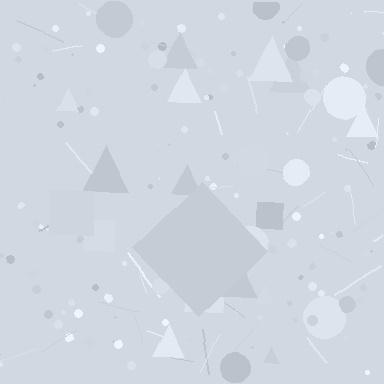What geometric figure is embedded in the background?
A diamond is embedded in the background.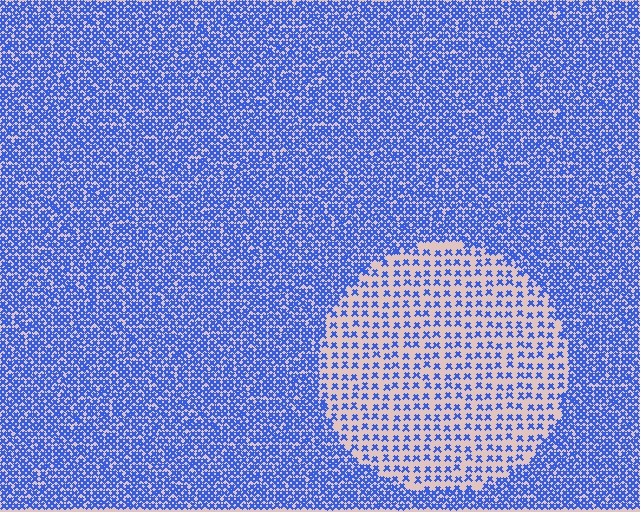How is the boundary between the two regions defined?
The boundary is defined by a change in element density (approximately 2.5x ratio). All elements are the same color, size, and shape.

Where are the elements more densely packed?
The elements are more densely packed outside the circle boundary.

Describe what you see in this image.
The image contains small blue elements arranged at two different densities. A circle-shaped region is visible where the elements are less densely packed than the surrounding area.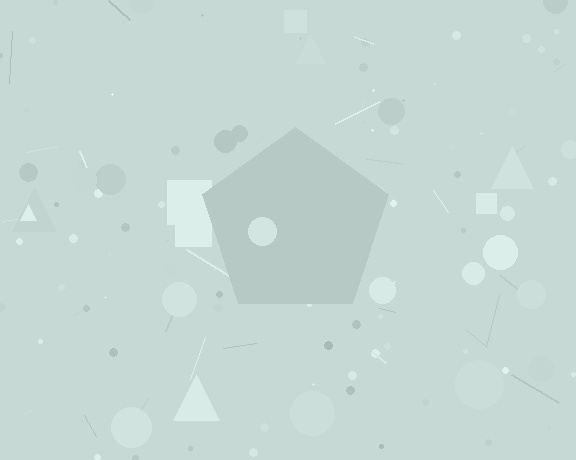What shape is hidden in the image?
A pentagon is hidden in the image.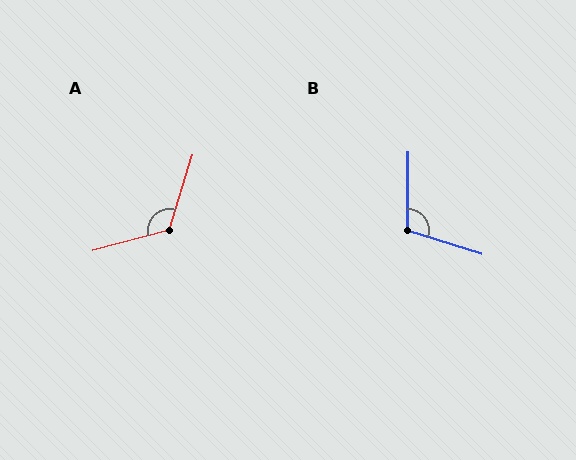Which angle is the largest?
A, at approximately 122 degrees.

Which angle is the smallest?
B, at approximately 106 degrees.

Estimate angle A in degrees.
Approximately 122 degrees.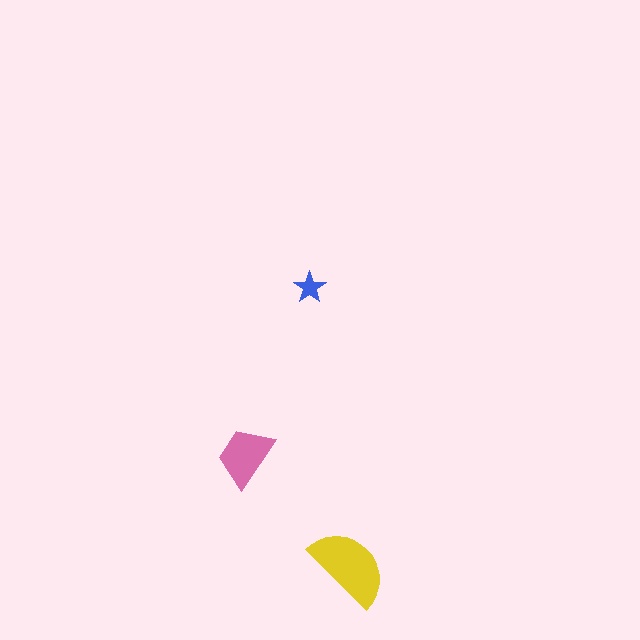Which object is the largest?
The yellow semicircle.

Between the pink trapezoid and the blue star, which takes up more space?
The pink trapezoid.